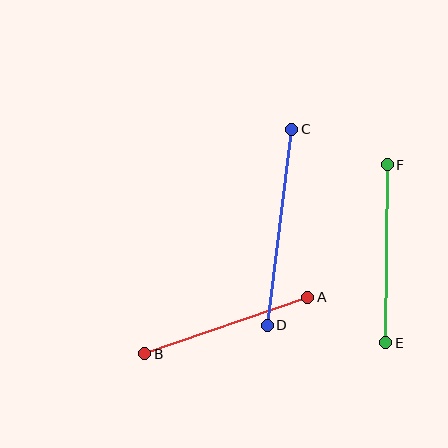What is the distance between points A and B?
The distance is approximately 173 pixels.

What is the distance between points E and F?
The distance is approximately 178 pixels.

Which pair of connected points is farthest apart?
Points C and D are farthest apart.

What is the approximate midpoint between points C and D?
The midpoint is at approximately (280, 227) pixels.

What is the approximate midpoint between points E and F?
The midpoint is at approximately (387, 254) pixels.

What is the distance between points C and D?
The distance is approximately 198 pixels.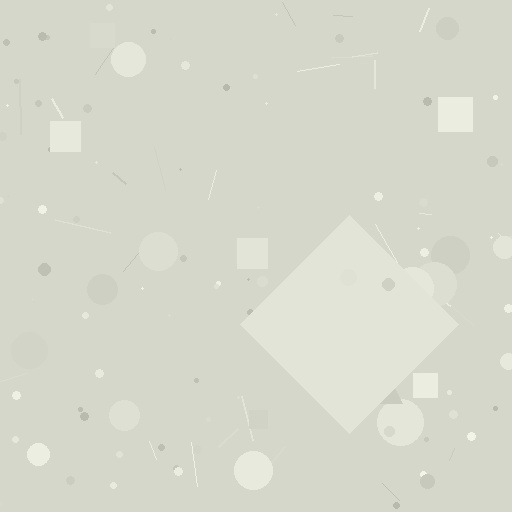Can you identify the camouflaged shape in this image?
The camouflaged shape is a diamond.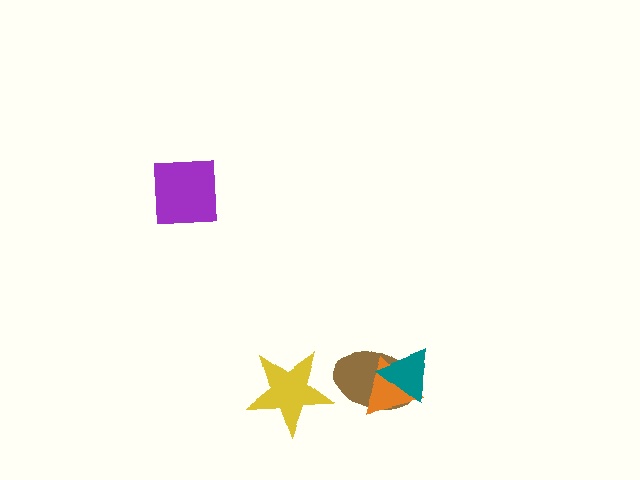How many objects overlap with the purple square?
0 objects overlap with the purple square.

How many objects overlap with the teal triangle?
2 objects overlap with the teal triangle.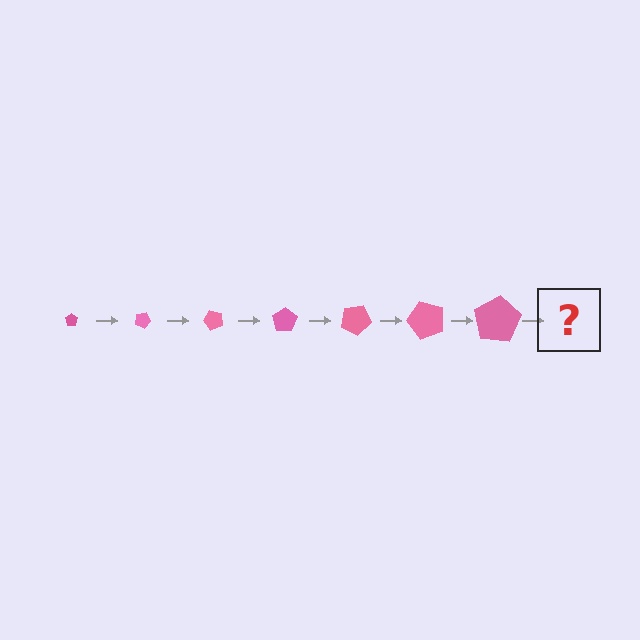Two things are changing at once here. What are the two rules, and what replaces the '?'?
The two rules are that the pentagon grows larger each step and it rotates 25 degrees each step. The '?' should be a pentagon, larger than the previous one and rotated 175 degrees from the start.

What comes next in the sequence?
The next element should be a pentagon, larger than the previous one and rotated 175 degrees from the start.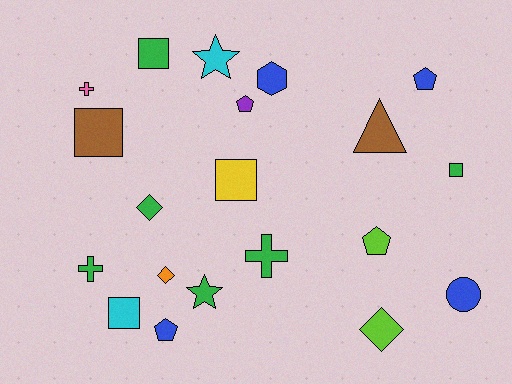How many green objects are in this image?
There are 6 green objects.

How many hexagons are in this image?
There is 1 hexagon.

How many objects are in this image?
There are 20 objects.